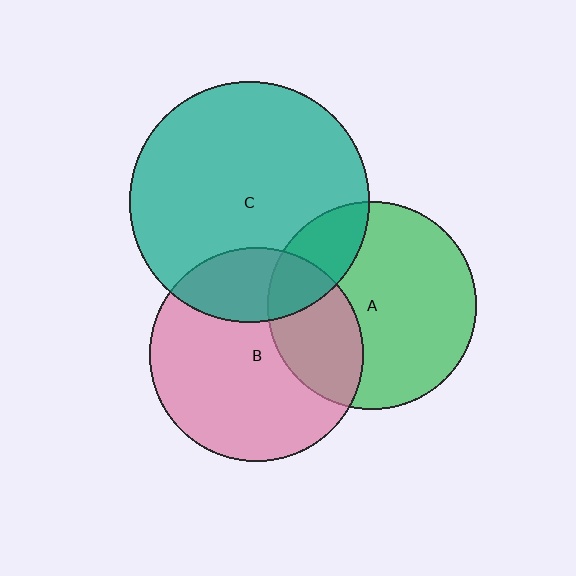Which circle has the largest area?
Circle C (teal).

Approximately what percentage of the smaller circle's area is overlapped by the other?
Approximately 25%.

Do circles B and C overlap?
Yes.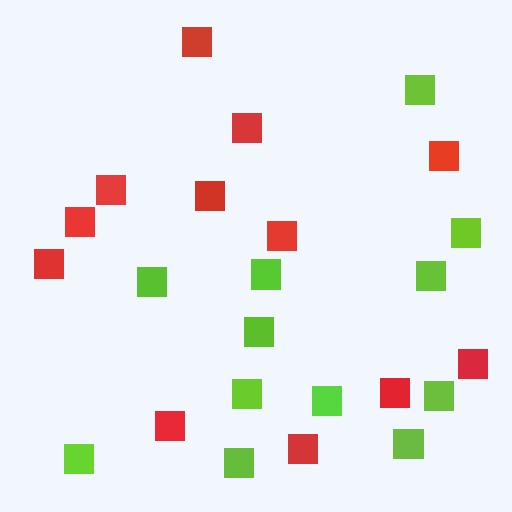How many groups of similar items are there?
There are 2 groups: one group of red squares (12) and one group of lime squares (12).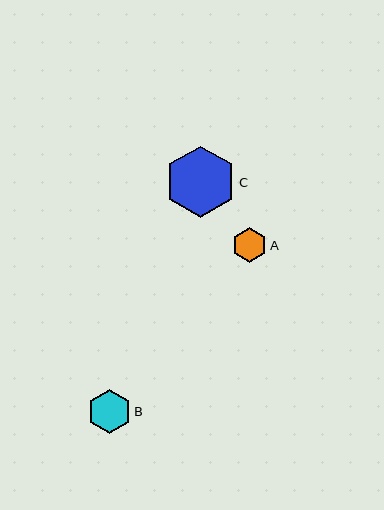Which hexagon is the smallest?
Hexagon A is the smallest with a size of approximately 35 pixels.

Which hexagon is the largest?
Hexagon C is the largest with a size of approximately 72 pixels.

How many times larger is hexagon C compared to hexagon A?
Hexagon C is approximately 2.1 times the size of hexagon A.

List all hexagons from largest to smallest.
From largest to smallest: C, B, A.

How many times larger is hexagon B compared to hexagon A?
Hexagon B is approximately 1.2 times the size of hexagon A.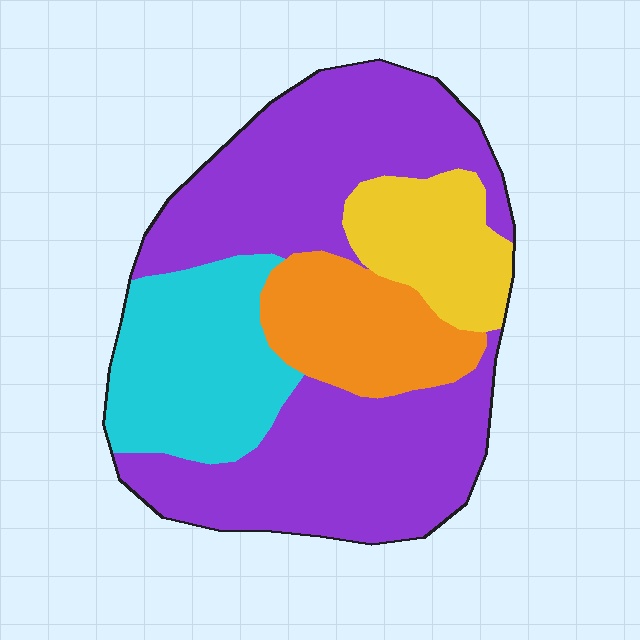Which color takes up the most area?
Purple, at roughly 55%.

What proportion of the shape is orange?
Orange takes up about one eighth (1/8) of the shape.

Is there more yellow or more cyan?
Cyan.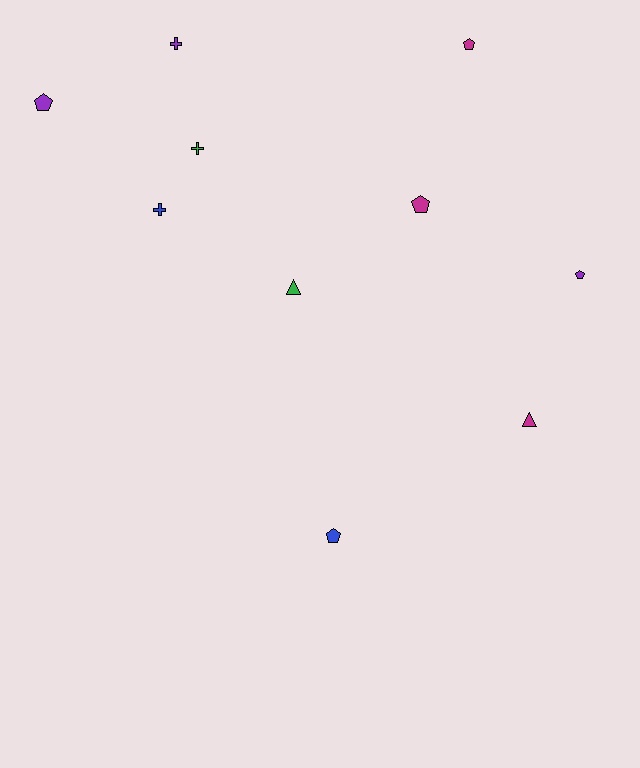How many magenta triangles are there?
There is 1 magenta triangle.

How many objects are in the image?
There are 10 objects.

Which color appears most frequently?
Purple, with 3 objects.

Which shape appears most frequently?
Pentagon, with 5 objects.